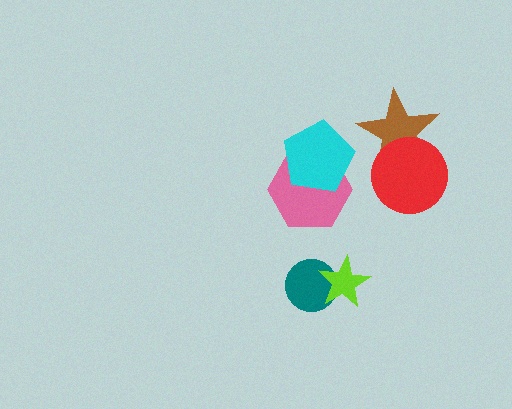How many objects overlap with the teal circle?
1 object overlaps with the teal circle.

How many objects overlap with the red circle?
1 object overlaps with the red circle.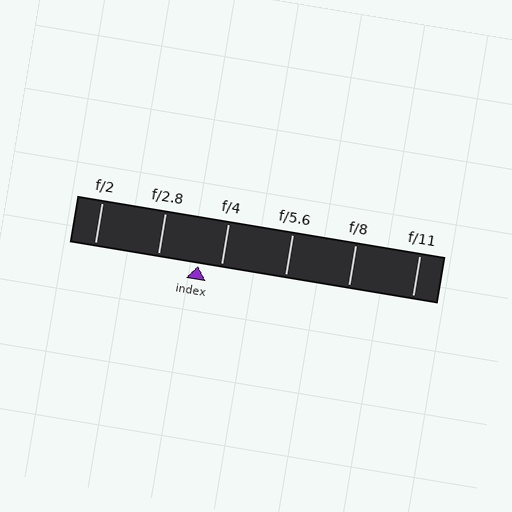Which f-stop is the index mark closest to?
The index mark is closest to f/4.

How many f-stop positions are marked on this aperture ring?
There are 6 f-stop positions marked.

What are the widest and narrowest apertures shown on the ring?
The widest aperture shown is f/2 and the narrowest is f/11.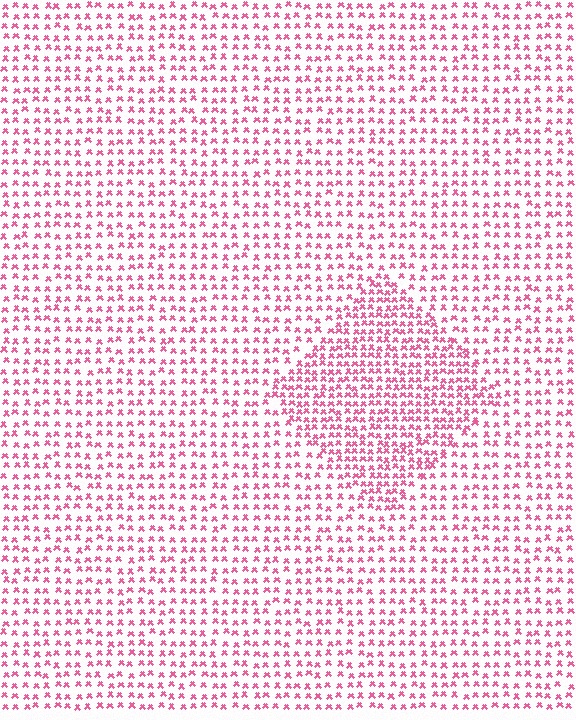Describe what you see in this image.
The image contains small pink elements arranged at two different densities. A diamond-shaped region is visible where the elements are more densely packed than the surrounding area.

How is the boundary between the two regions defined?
The boundary is defined by a change in element density (approximately 1.7x ratio). All elements are the same color, size, and shape.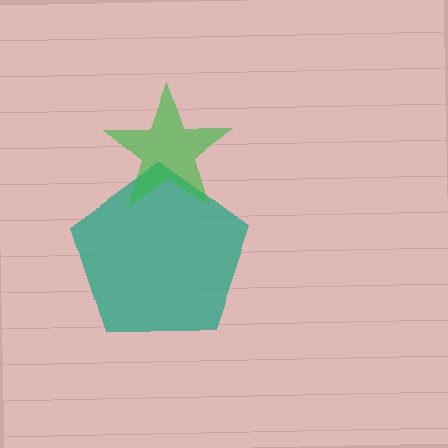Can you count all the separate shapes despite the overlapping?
Yes, there are 2 separate shapes.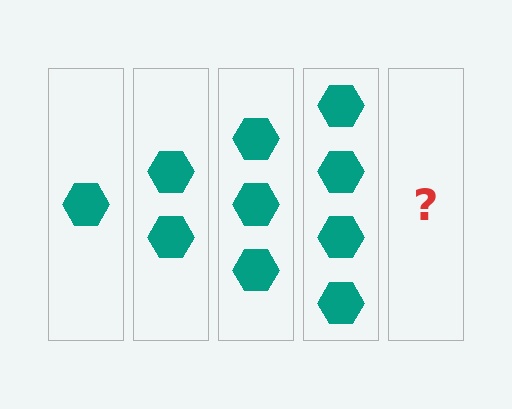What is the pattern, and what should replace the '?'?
The pattern is that each step adds one more hexagon. The '?' should be 5 hexagons.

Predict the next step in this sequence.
The next step is 5 hexagons.